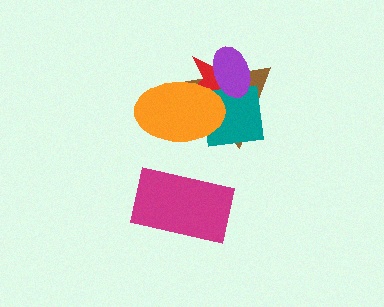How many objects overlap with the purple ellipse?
3 objects overlap with the purple ellipse.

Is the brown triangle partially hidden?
Yes, it is partially covered by another shape.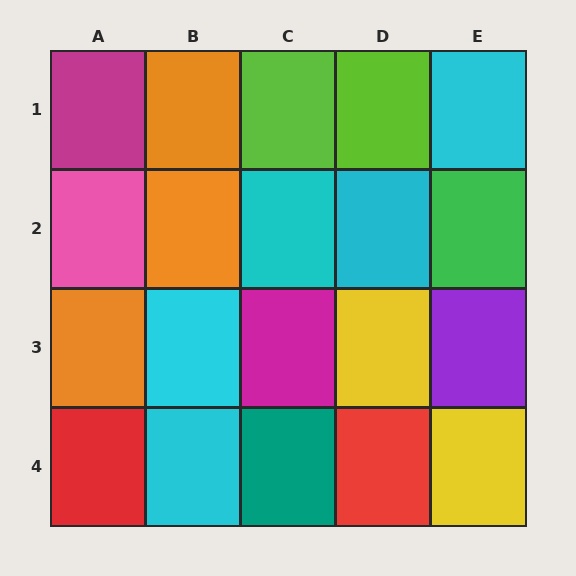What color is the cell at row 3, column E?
Purple.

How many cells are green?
1 cell is green.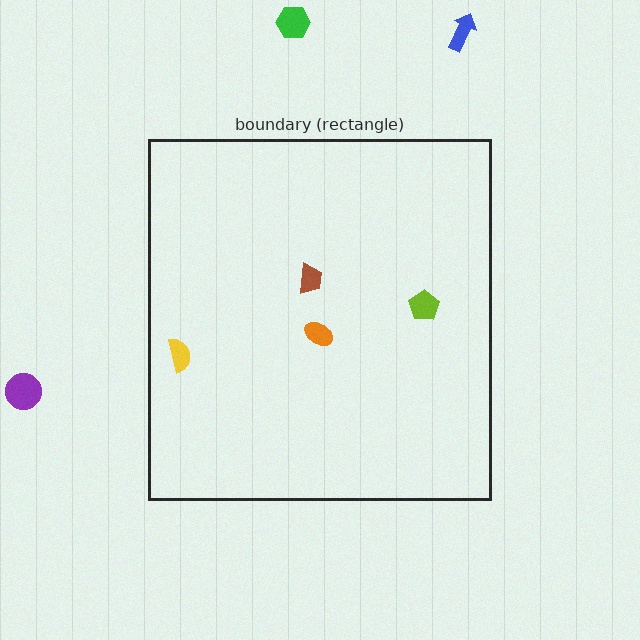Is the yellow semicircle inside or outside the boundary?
Inside.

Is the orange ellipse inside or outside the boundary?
Inside.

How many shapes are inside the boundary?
4 inside, 3 outside.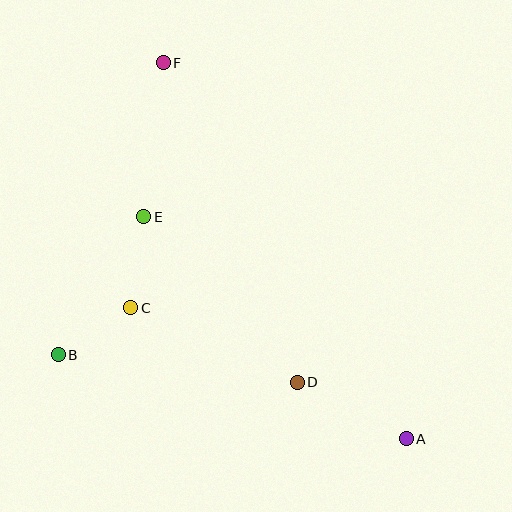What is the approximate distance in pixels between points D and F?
The distance between D and F is approximately 346 pixels.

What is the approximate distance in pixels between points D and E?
The distance between D and E is approximately 225 pixels.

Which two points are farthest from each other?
Points A and F are farthest from each other.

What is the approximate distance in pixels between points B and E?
The distance between B and E is approximately 163 pixels.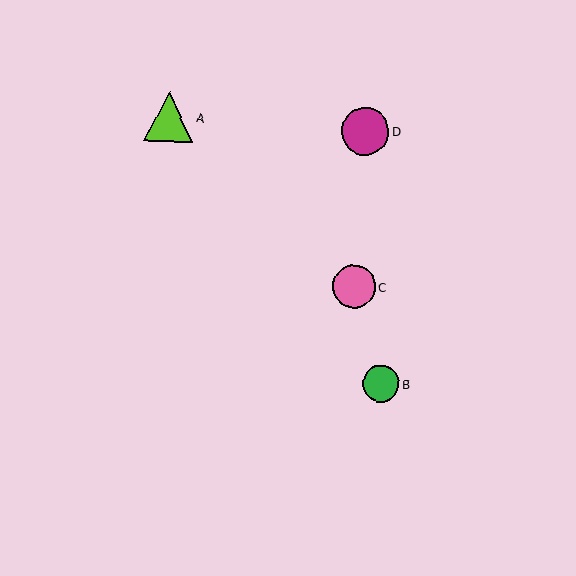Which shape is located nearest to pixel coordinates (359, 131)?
The magenta circle (labeled D) at (365, 131) is nearest to that location.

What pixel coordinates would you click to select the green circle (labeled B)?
Click at (381, 384) to select the green circle B.